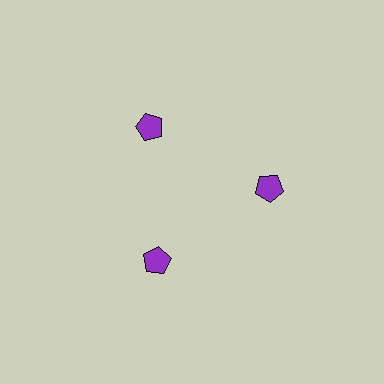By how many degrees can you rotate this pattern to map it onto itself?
The pattern maps onto itself every 120 degrees of rotation.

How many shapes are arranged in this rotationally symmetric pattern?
There are 3 shapes, arranged in 3 groups of 1.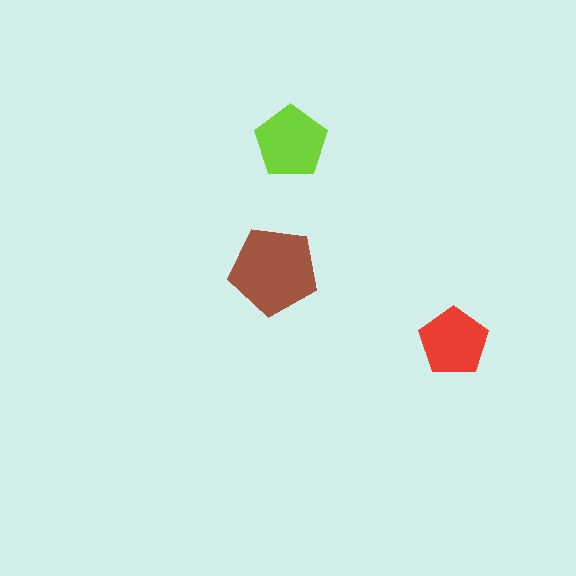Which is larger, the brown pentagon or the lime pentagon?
The brown one.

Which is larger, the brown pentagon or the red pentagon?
The brown one.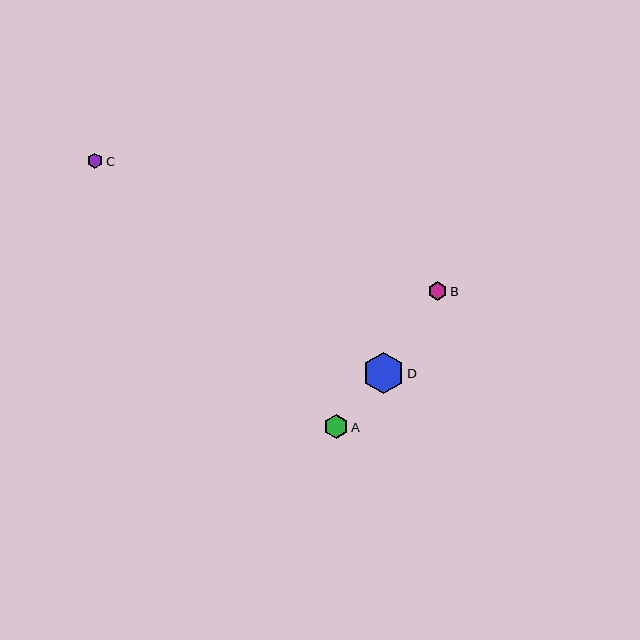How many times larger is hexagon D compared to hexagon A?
Hexagon D is approximately 1.7 times the size of hexagon A.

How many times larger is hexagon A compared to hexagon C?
Hexagon A is approximately 1.5 times the size of hexagon C.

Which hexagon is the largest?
Hexagon D is the largest with a size of approximately 41 pixels.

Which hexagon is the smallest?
Hexagon C is the smallest with a size of approximately 16 pixels.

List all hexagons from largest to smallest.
From largest to smallest: D, A, B, C.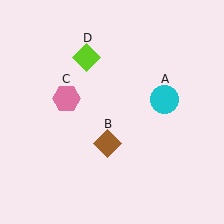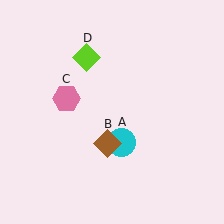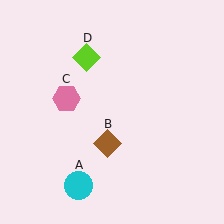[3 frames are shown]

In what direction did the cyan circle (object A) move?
The cyan circle (object A) moved down and to the left.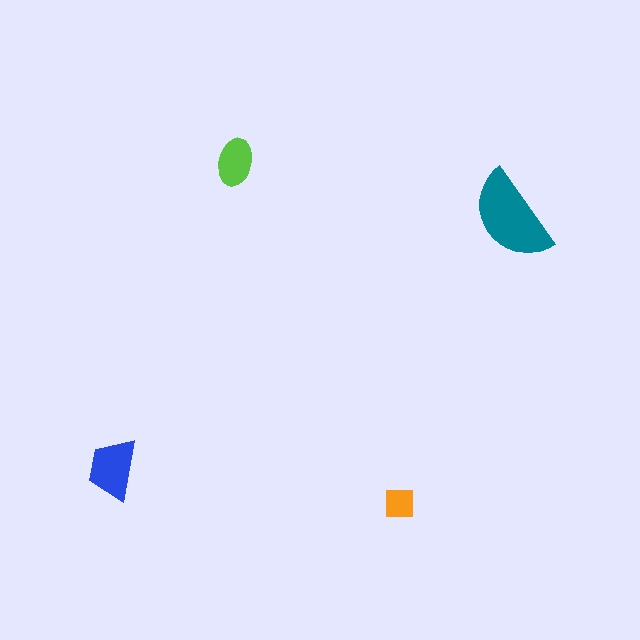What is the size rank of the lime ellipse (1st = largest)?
3rd.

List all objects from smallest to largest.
The orange square, the lime ellipse, the blue trapezoid, the teal semicircle.